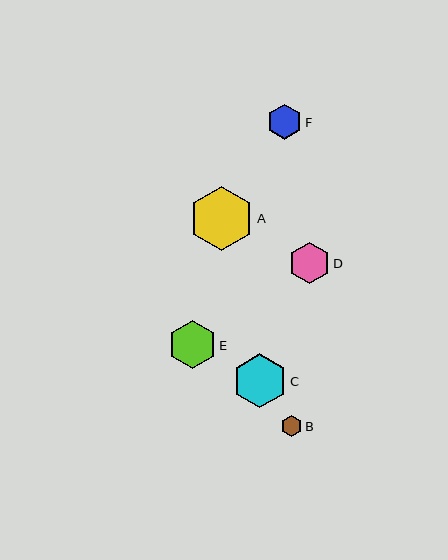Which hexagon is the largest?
Hexagon A is the largest with a size of approximately 64 pixels.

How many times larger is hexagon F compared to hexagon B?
Hexagon F is approximately 1.7 times the size of hexagon B.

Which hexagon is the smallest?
Hexagon B is the smallest with a size of approximately 21 pixels.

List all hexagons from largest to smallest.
From largest to smallest: A, C, E, D, F, B.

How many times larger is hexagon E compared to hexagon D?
Hexagon E is approximately 1.2 times the size of hexagon D.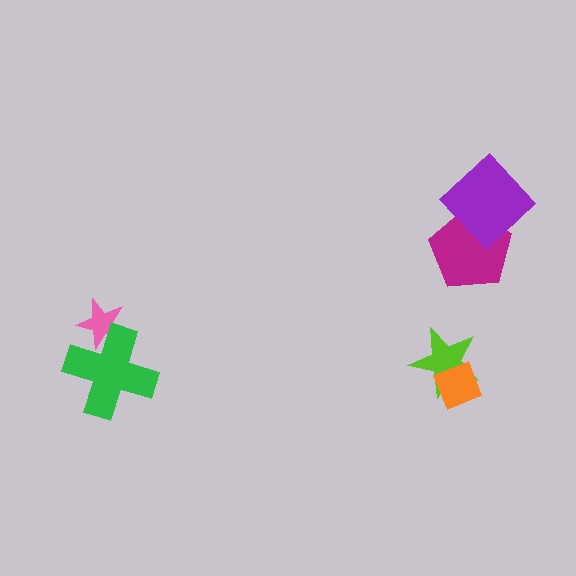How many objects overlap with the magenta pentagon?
1 object overlaps with the magenta pentagon.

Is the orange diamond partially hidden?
No, no other shape covers it.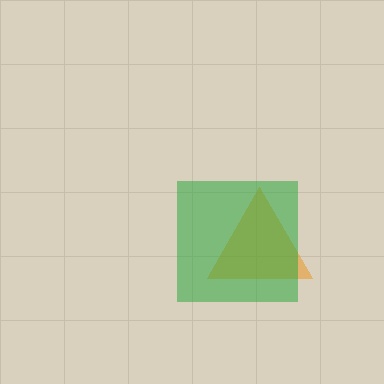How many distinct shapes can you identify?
There are 2 distinct shapes: an orange triangle, a green square.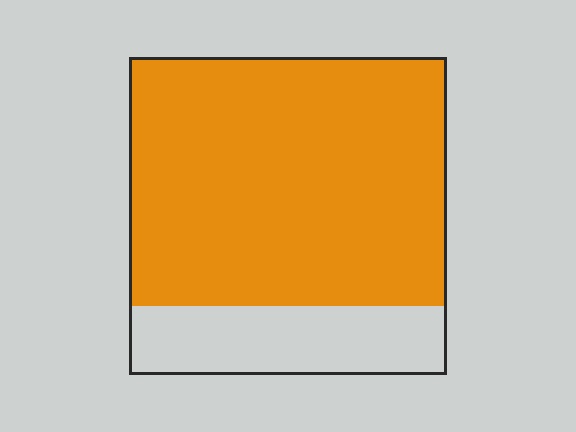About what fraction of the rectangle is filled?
About four fifths (4/5).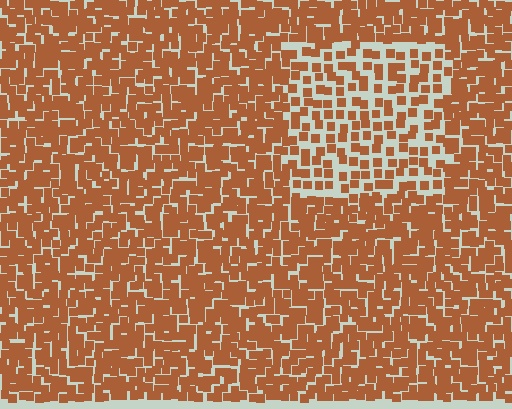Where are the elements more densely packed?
The elements are more densely packed outside the rectangle boundary.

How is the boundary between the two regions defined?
The boundary is defined by a change in element density (approximately 2.0x ratio). All elements are the same color, size, and shape.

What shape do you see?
I see a rectangle.